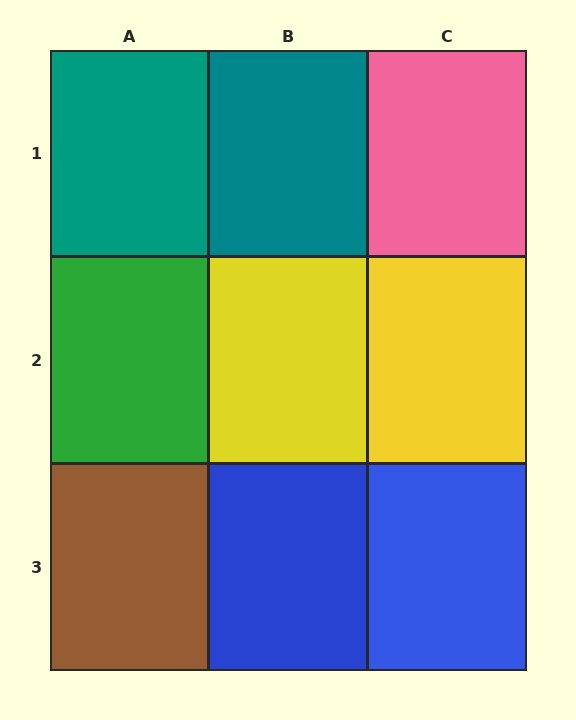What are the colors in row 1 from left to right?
Teal, teal, pink.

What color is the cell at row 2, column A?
Green.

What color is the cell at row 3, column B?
Blue.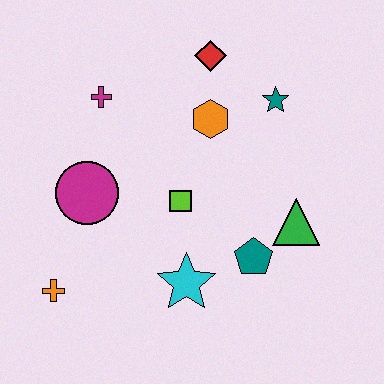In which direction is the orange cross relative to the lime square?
The orange cross is to the left of the lime square.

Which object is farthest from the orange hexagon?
The orange cross is farthest from the orange hexagon.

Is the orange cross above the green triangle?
No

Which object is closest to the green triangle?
The teal pentagon is closest to the green triangle.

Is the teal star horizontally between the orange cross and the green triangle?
Yes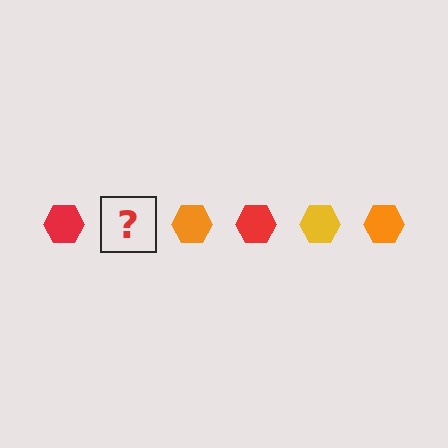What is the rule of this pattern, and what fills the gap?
The rule is that the pattern cycles through red, yellow, orange hexagons. The gap should be filled with a yellow hexagon.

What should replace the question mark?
The question mark should be replaced with a yellow hexagon.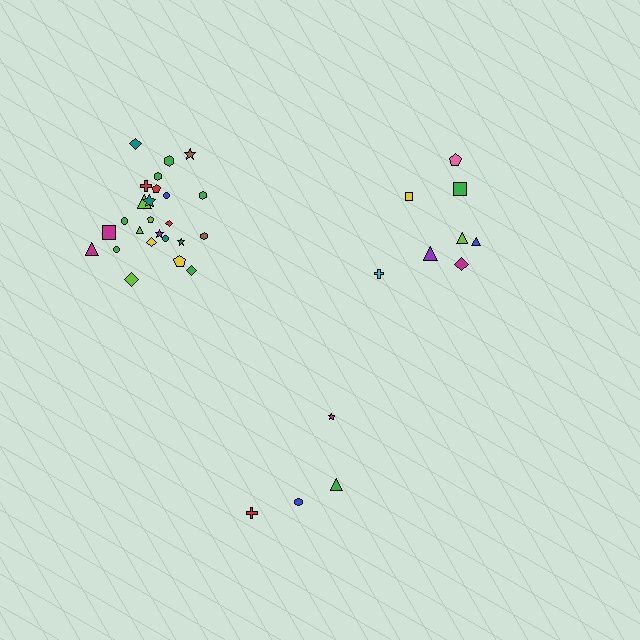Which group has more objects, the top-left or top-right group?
The top-left group.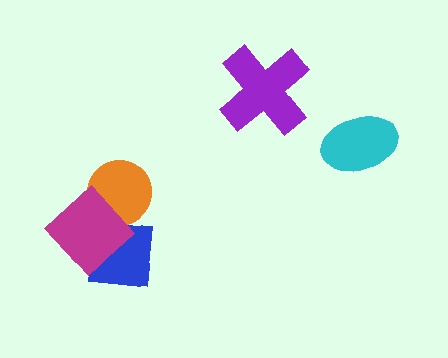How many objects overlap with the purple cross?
0 objects overlap with the purple cross.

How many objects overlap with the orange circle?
2 objects overlap with the orange circle.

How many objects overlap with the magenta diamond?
2 objects overlap with the magenta diamond.